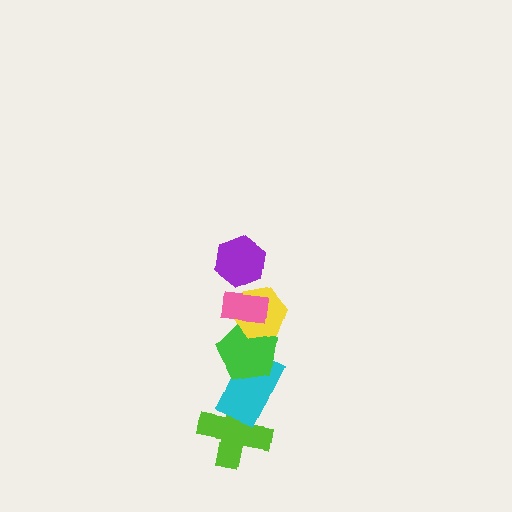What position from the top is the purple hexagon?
The purple hexagon is 1st from the top.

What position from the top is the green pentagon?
The green pentagon is 4th from the top.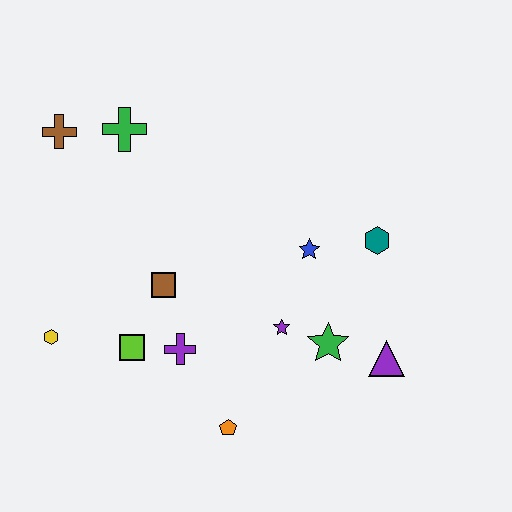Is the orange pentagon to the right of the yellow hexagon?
Yes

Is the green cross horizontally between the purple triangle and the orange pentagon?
No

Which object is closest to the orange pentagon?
The purple cross is closest to the orange pentagon.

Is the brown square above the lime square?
Yes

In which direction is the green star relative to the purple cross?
The green star is to the right of the purple cross.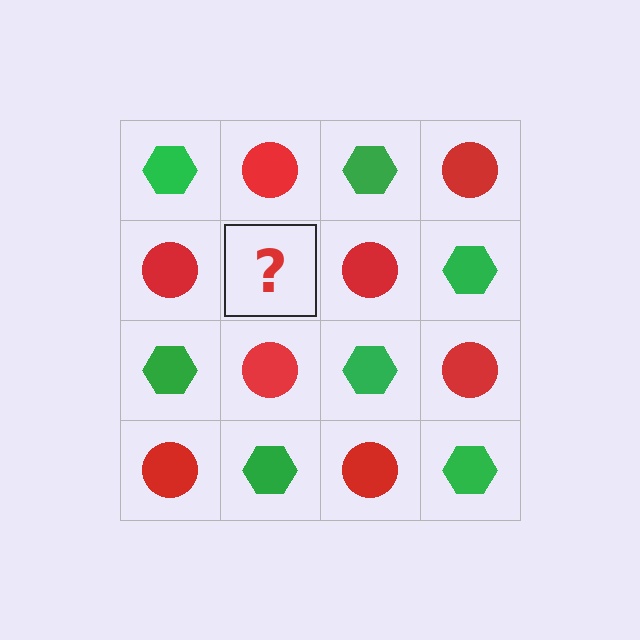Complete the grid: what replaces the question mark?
The question mark should be replaced with a green hexagon.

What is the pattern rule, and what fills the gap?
The rule is that it alternates green hexagon and red circle in a checkerboard pattern. The gap should be filled with a green hexagon.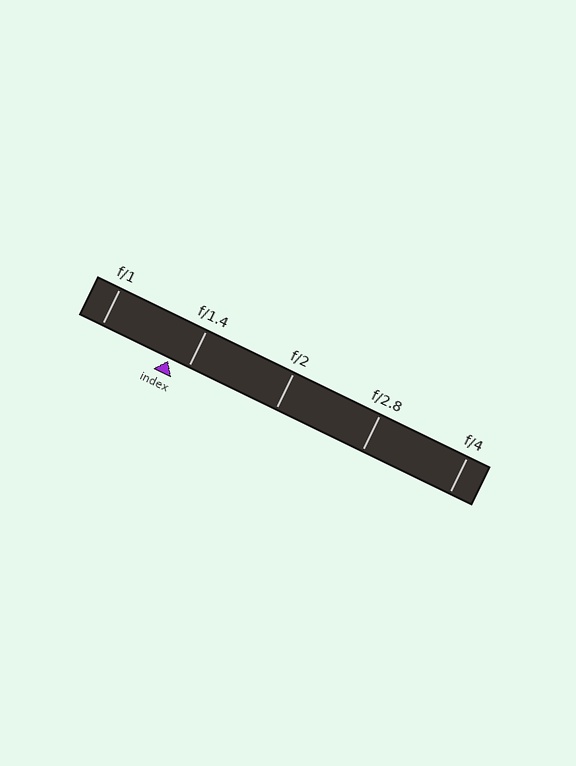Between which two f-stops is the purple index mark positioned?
The index mark is between f/1 and f/1.4.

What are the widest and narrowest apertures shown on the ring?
The widest aperture shown is f/1 and the narrowest is f/4.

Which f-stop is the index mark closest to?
The index mark is closest to f/1.4.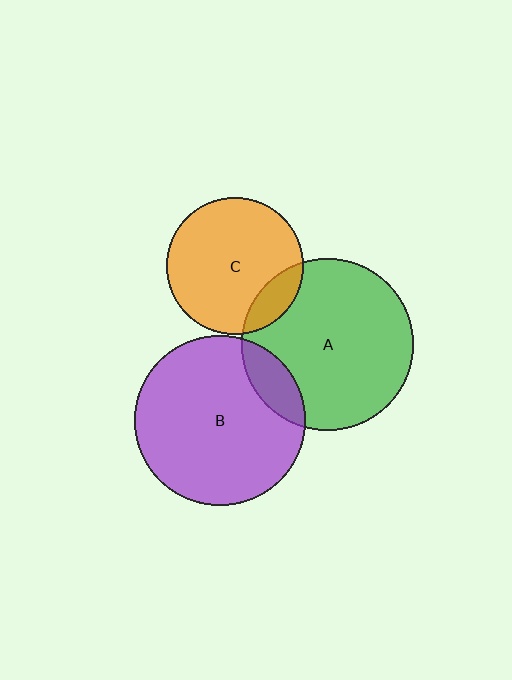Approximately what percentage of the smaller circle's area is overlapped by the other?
Approximately 15%.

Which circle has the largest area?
Circle A (green).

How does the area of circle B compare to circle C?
Approximately 1.5 times.